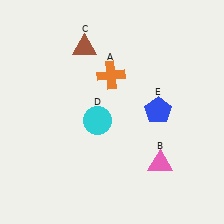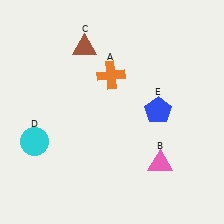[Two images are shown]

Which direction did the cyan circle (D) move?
The cyan circle (D) moved left.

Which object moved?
The cyan circle (D) moved left.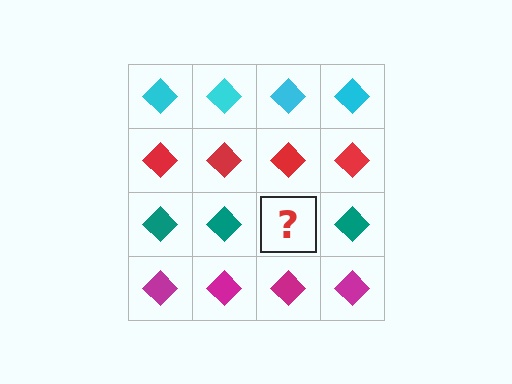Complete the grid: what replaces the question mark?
The question mark should be replaced with a teal diamond.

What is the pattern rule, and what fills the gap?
The rule is that each row has a consistent color. The gap should be filled with a teal diamond.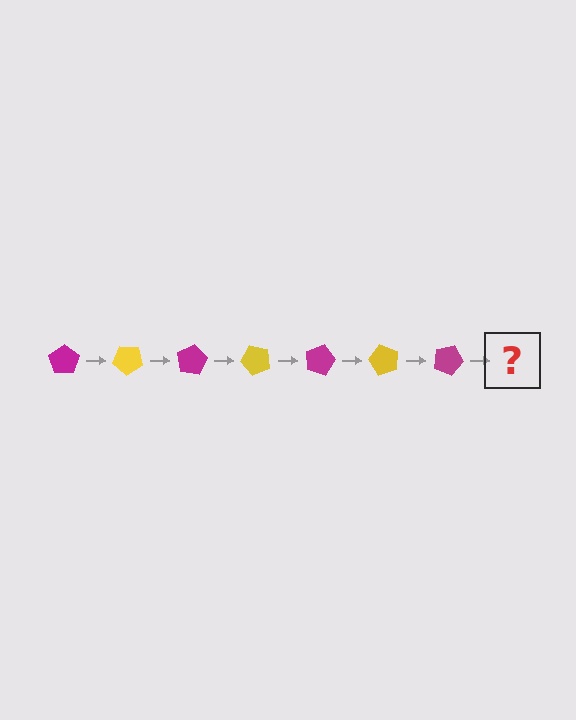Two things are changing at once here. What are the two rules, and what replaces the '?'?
The two rules are that it rotates 40 degrees each step and the color cycles through magenta and yellow. The '?' should be a yellow pentagon, rotated 280 degrees from the start.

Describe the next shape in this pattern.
It should be a yellow pentagon, rotated 280 degrees from the start.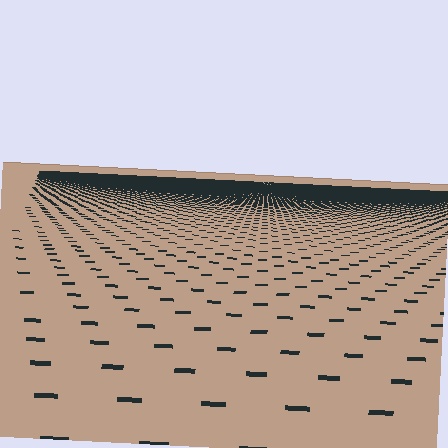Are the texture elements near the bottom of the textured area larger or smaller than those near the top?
Larger. Near the bottom, elements are closer to the viewer and appear at a bigger on-screen size.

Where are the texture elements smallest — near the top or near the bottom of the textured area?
Near the top.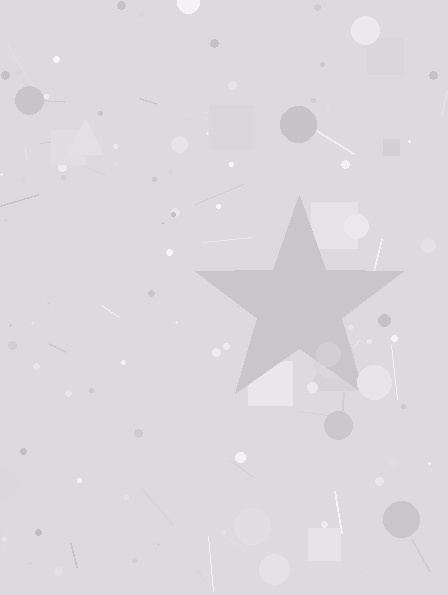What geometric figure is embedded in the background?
A star is embedded in the background.